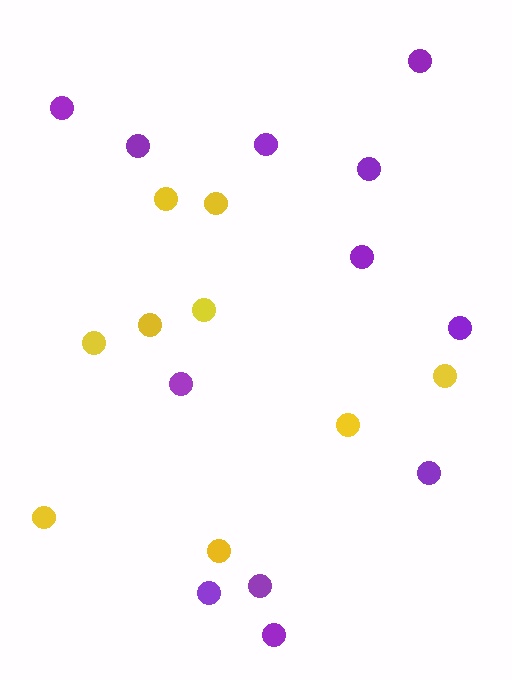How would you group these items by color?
There are 2 groups: one group of purple circles (12) and one group of yellow circles (9).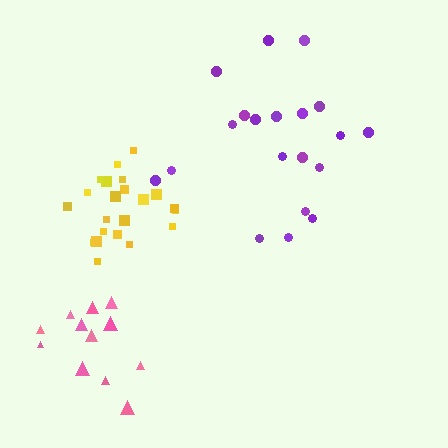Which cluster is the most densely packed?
Yellow.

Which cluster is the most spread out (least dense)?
Purple.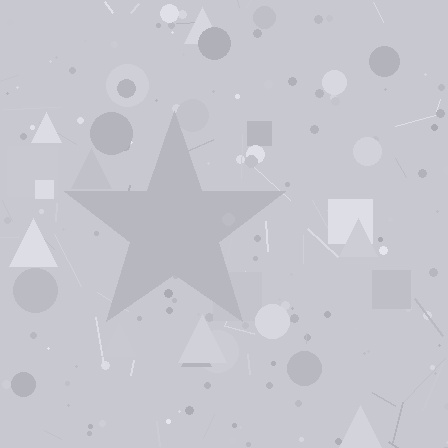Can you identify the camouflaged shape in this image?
The camouflaged shape is a star.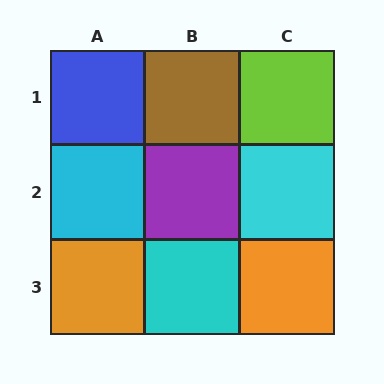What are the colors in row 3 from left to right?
Orange, cyan, orange.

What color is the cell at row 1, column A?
Blue.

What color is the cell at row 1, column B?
Brown.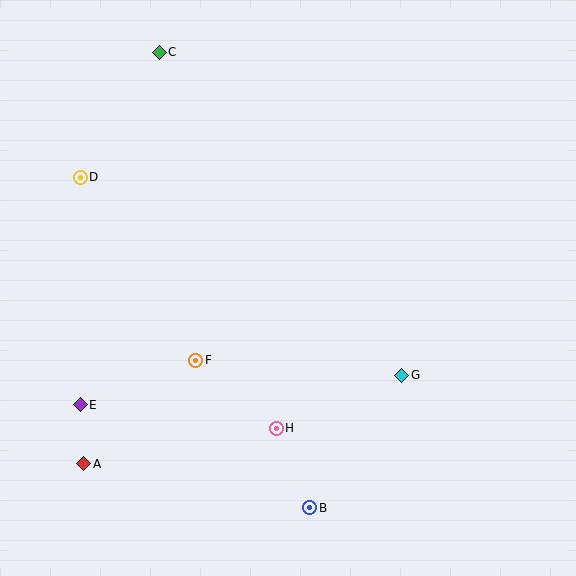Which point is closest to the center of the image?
Point F at (196, 360) is closest to the center.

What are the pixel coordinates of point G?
Point G is at (402, 375).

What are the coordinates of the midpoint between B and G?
The midpoint between B and G is at (356, 441).